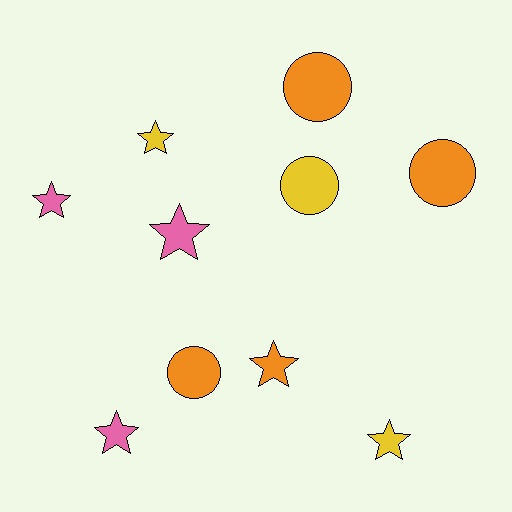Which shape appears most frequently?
Star, with 6 objects.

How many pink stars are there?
There are 3 pink stars.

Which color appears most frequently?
Orange, with 4 objects.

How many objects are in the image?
There are 10 objects.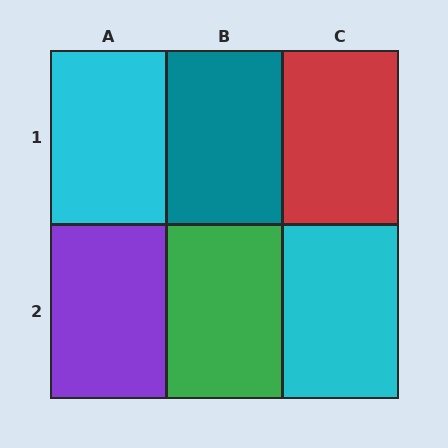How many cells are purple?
1 cell is purple.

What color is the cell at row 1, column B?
Teal.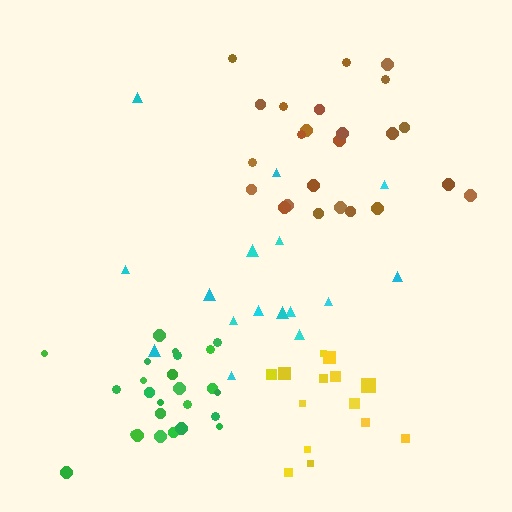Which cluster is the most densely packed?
Green.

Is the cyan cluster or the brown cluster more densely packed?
Brown.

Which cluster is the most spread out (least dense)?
Cyan.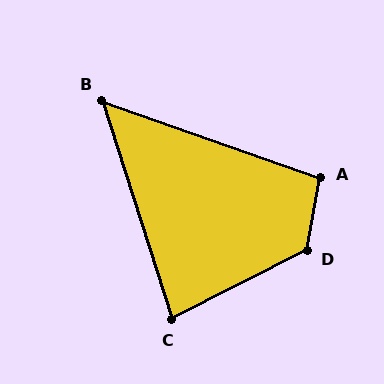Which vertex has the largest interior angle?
D, at approximately 127 degrees.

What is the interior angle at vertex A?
Approximately 99 degrees (obtuse).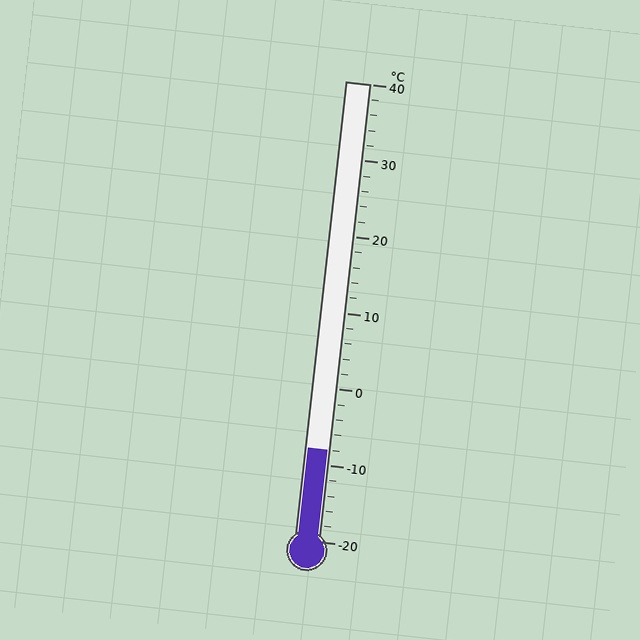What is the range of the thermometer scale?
The thermometer scale ranges from -20°C to 40°C.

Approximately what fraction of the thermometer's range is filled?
The thermometer is filled to approximately 20% of its range.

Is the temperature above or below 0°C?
The temperature is below 0°C.